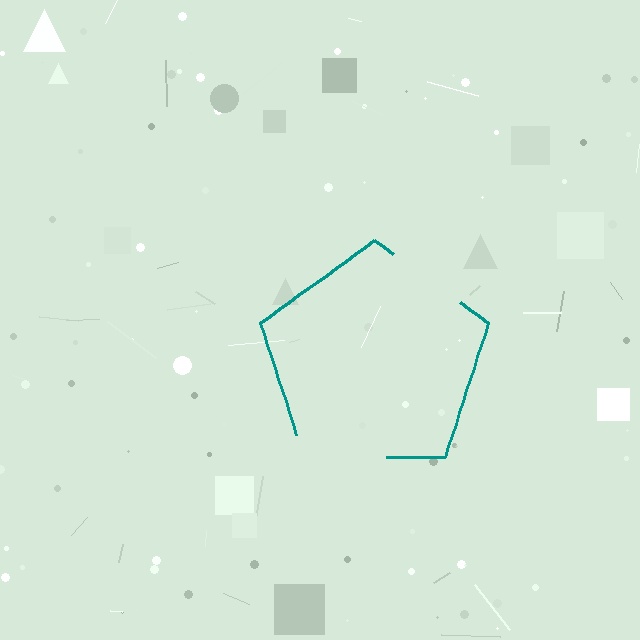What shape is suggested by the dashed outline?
The dashed outline suggests a pentagon.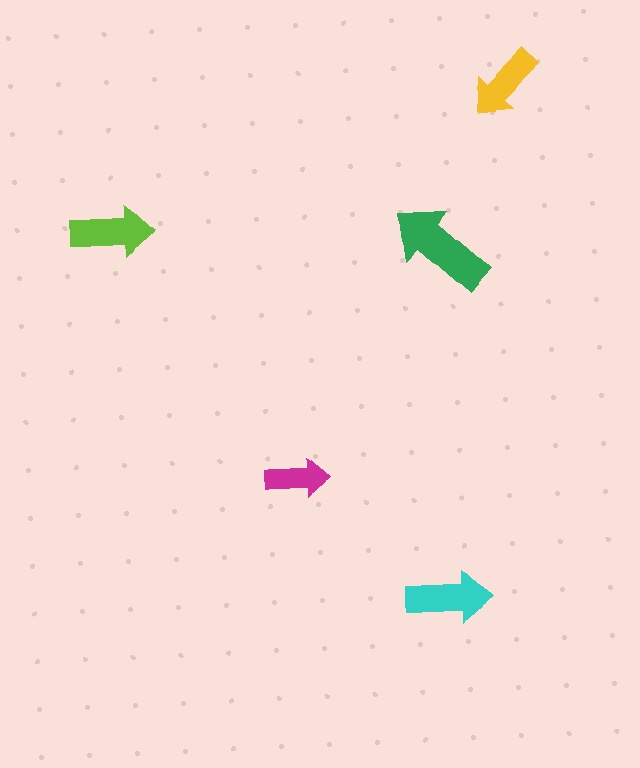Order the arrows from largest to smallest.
the green one, the cyan one, the lime one, the yellow one, the magenta one.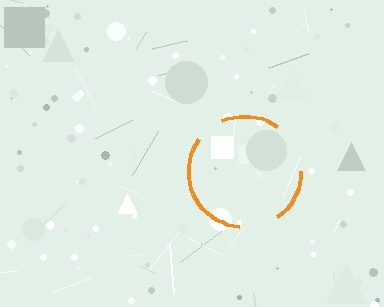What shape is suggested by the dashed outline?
The dashed outline suggests a circle.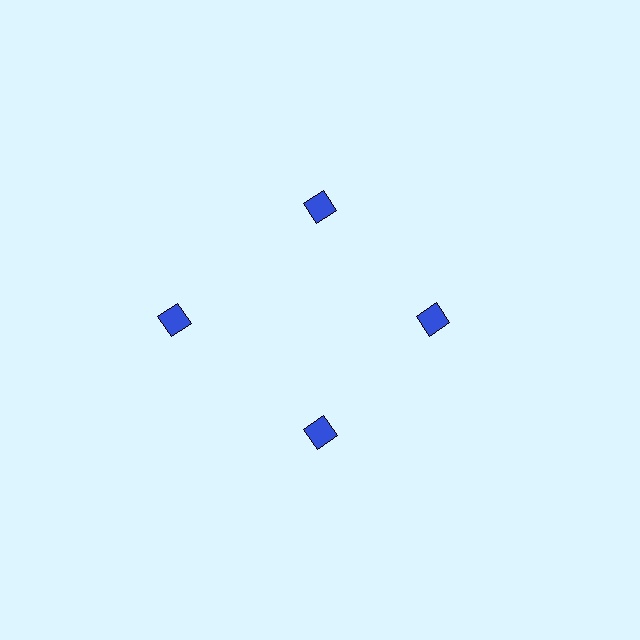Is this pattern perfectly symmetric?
No. The 4 blue diamonds are arranged in a ring, but one element near the 9 o'clock position is pushed outward from the center, breaking the 4-fold rotational symmetry.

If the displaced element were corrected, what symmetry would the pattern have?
It would have 4-fold rotational symmetry — the pattern would map onto itself every 90 degrees.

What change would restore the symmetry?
The symmetry would be restored by moving it inward, back onto the ring so that all 4 diamonds sit at equal angles and equal distance from the center.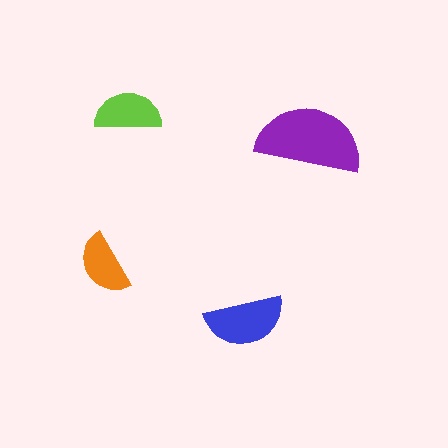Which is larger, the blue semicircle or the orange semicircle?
The blue one.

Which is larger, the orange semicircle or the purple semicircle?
The purple one.